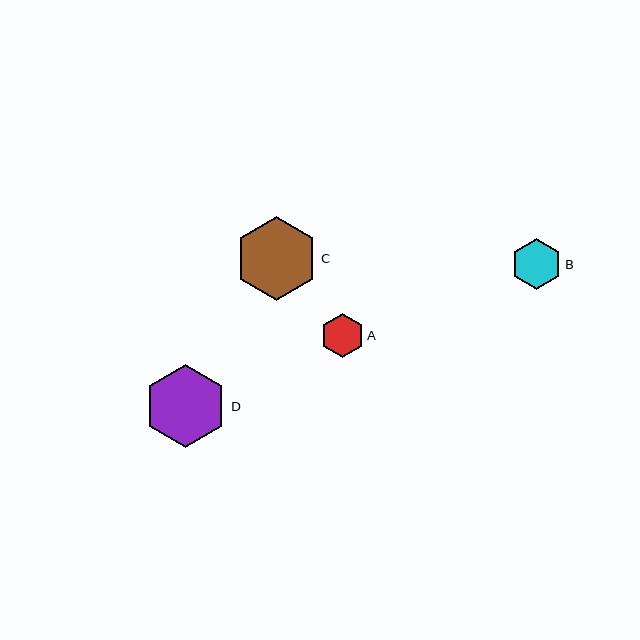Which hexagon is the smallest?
Hexagon A is the smallest with a size of approximately 44 pixels.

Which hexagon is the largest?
Hexagon C is the largest with a size of approximately 83 pixels.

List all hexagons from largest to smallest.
From largest to smallest: C, D, B, A.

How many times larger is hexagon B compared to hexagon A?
Hexagon B is approximately 1.2 times the size of hexagon A.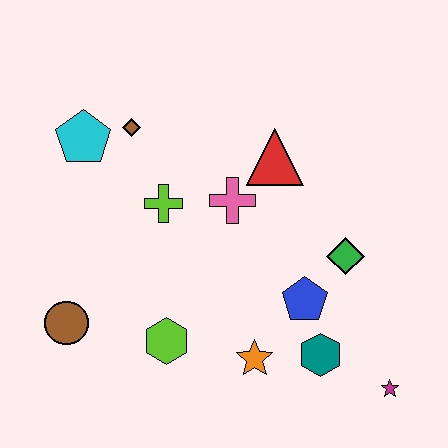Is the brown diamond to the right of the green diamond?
No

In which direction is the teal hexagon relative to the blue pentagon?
The teal hexagon is below the blue pentagon.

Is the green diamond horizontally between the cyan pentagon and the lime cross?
No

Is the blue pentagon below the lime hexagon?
No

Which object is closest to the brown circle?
The lime hexagon is closest to the brown circle.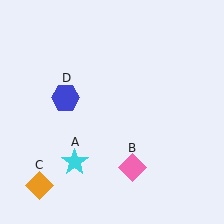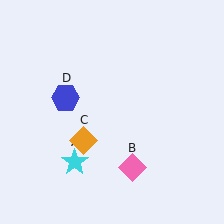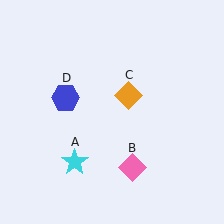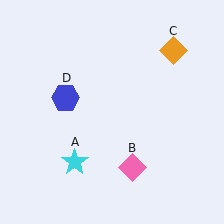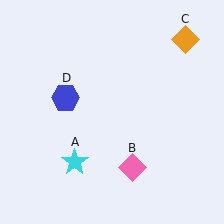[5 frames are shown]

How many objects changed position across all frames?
1 object changed position: orange diamond (object C).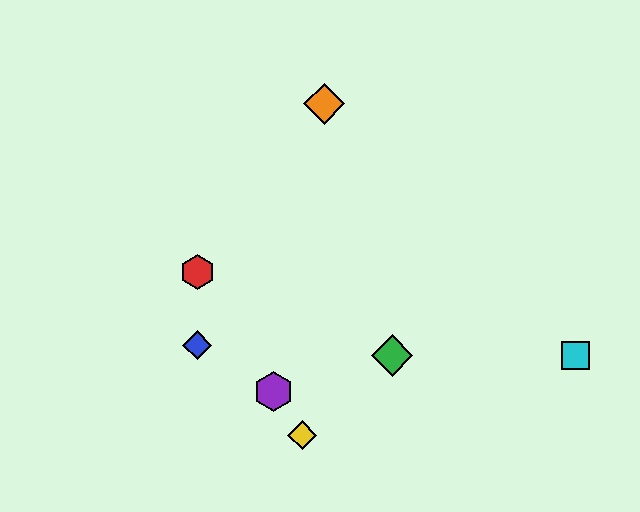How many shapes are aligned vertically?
2 shapes (the red hexagon, the blue diamond) are aligned vertically.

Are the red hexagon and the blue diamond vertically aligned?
Yes, both are at x≈197.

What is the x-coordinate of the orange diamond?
The orange diamond is at x≈324.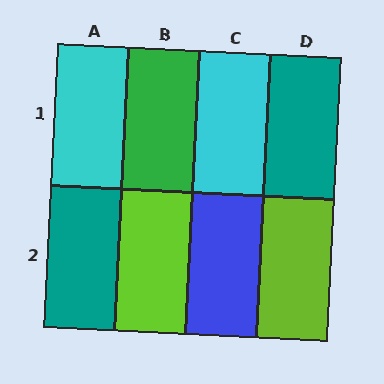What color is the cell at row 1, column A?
Cyan.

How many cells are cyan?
2 cells are cyan.